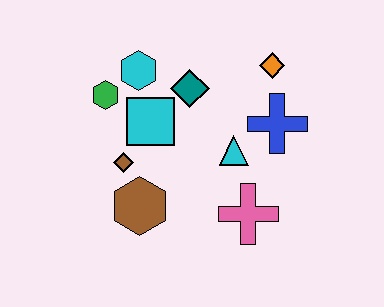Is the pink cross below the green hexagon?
Yes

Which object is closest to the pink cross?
The cyan triangle is closest to the pink cross.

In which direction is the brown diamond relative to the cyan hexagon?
The brown diamond is below the cyan hexagon.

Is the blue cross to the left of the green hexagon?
No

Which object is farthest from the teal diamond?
The pink cross is farthest from the teal diamond.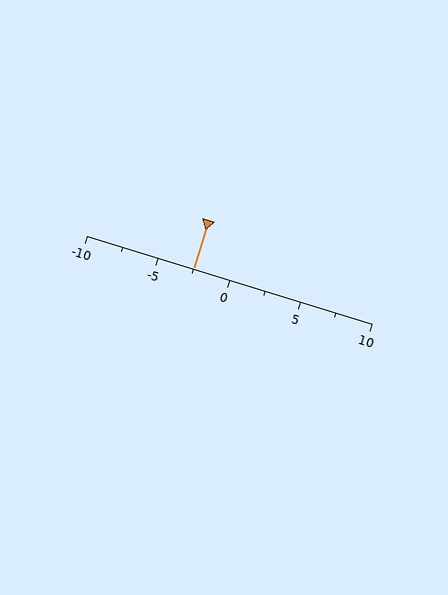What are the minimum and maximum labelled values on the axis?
The axis runs from -10 to 10.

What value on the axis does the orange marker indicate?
The marker indicates approximately -2.5.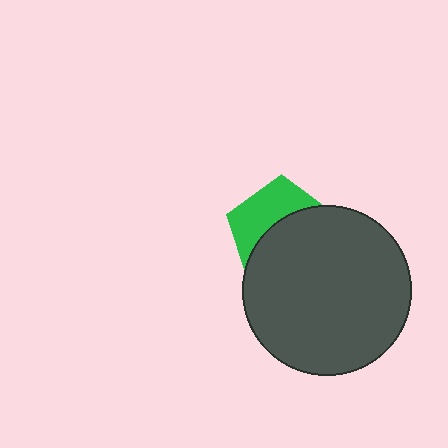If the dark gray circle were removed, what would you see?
You would see the complete green pentagon.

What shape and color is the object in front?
The object in front is a dark gray circle.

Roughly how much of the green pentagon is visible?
A small part of it is visible (roughly 42%).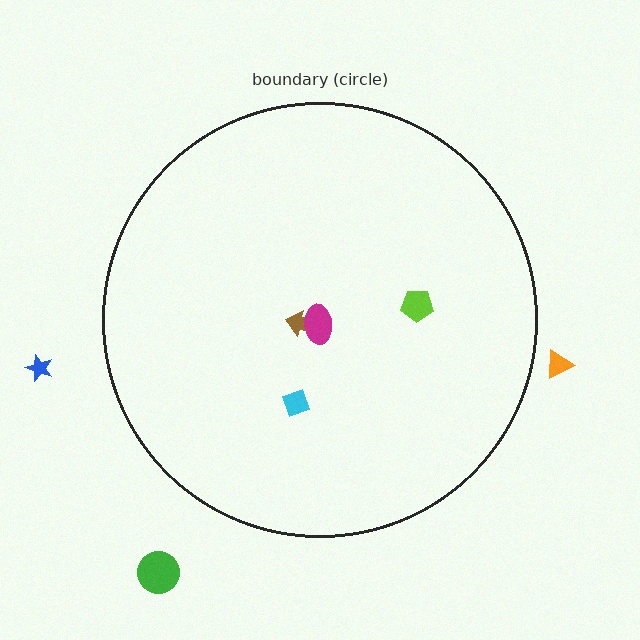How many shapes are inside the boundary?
4 inside, 3 outside.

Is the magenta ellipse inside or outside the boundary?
Inside.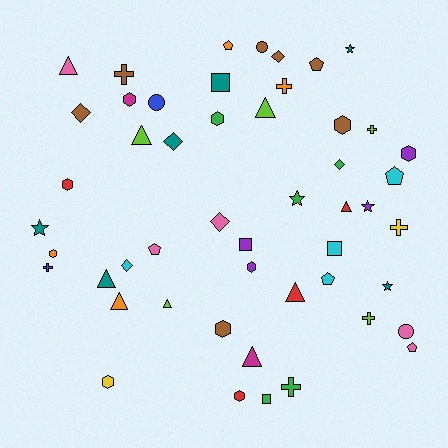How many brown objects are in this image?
There are 7 brown objects.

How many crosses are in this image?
There are 7 crosses.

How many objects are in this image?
There are 50 objects.